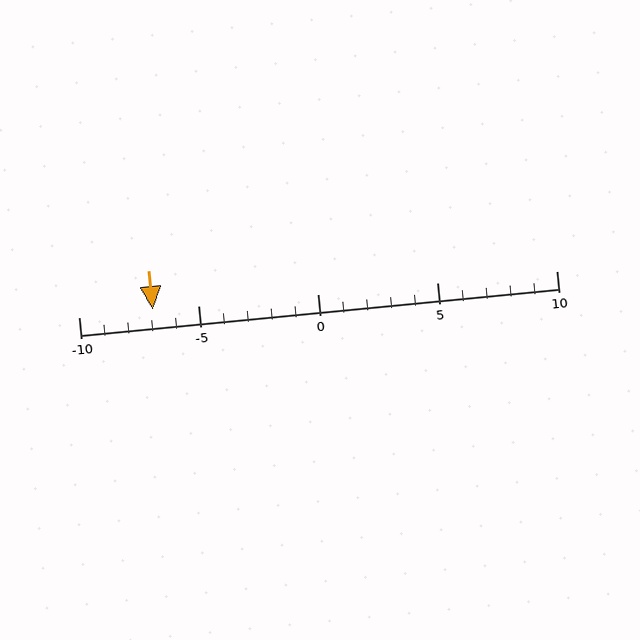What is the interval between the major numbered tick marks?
The major tick marks are spaced 5 units apart.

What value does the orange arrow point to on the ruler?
The orange arrow points to approximately -7.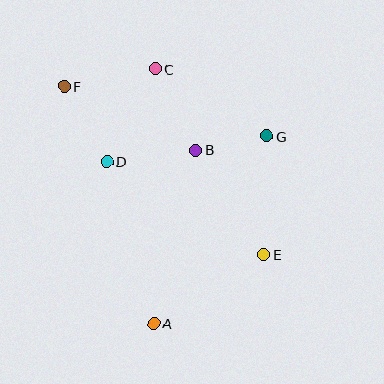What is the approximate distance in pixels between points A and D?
The distance between A and D is approximately 169 pixels.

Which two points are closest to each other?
Points B and G are closest to each other.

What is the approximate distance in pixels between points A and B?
The distance between A and B is approximately 178 pixels.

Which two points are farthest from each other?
Points E and F are farthest from each other.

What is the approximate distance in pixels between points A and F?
The distance between A and F is approximately 254 pixels.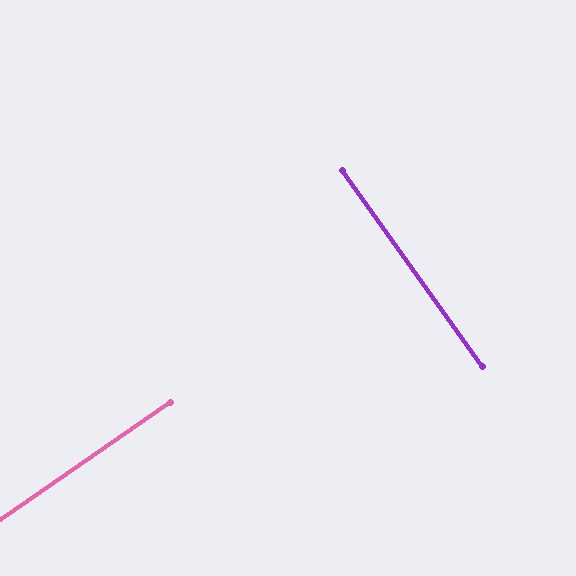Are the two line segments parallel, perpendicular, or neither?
Perpendicular — they meet at approximately 89°.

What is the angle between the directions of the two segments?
Approximately 89 degrees.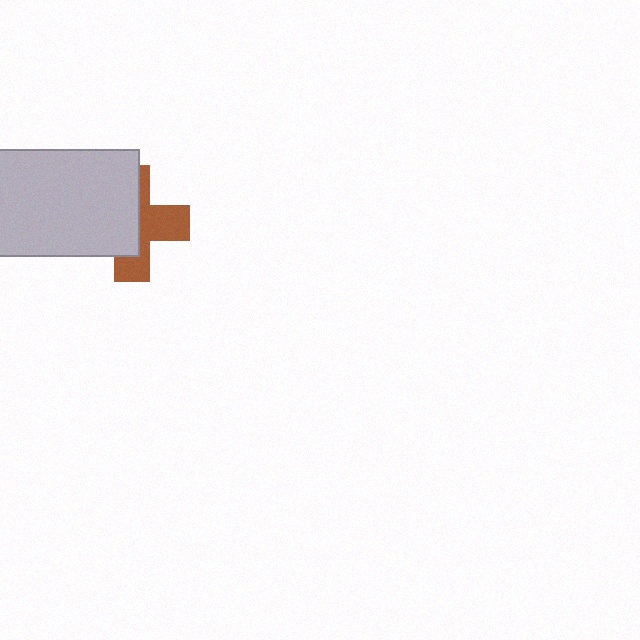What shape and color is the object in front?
The object in front is a light gray rectangle.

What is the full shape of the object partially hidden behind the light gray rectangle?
The partially hidden object is a brown cross.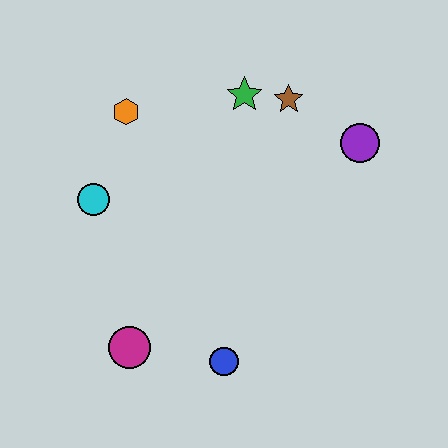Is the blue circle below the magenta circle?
Yes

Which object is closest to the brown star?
The green star is closest to the brown star.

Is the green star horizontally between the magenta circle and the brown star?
Yes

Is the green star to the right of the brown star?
No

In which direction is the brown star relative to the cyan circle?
The brown star is to the right of the cyan circle.